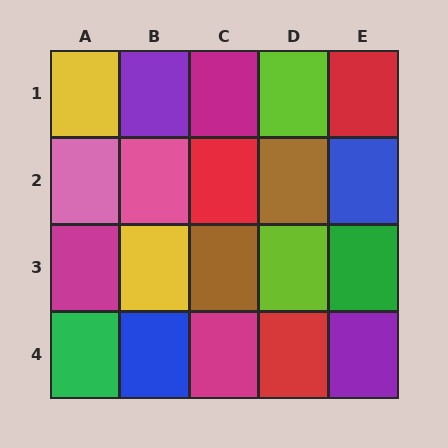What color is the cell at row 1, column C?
Magenta.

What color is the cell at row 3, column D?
Lime.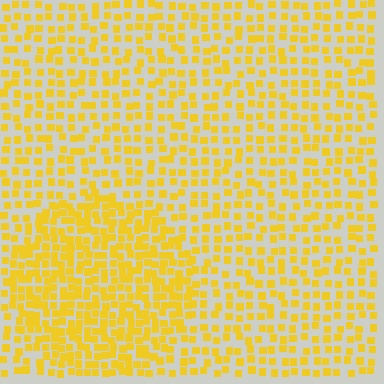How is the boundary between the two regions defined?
The boundary is defined by a change in element density (approximately 1.8x ratio). All elements are the same color, size, and shape.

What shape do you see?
I see a circle.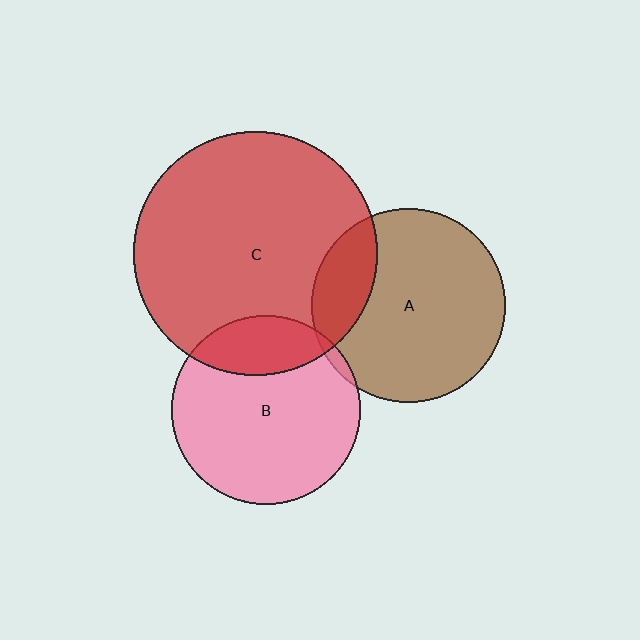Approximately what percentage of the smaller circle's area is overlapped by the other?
Approximately 20%.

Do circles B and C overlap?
Yes.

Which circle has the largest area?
Circle C (red).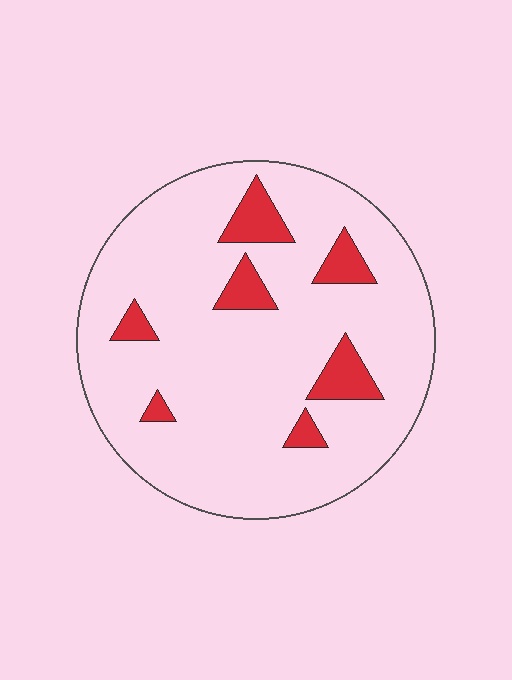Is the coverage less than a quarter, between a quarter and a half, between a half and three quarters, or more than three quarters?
Less than a quarter.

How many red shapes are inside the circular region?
7.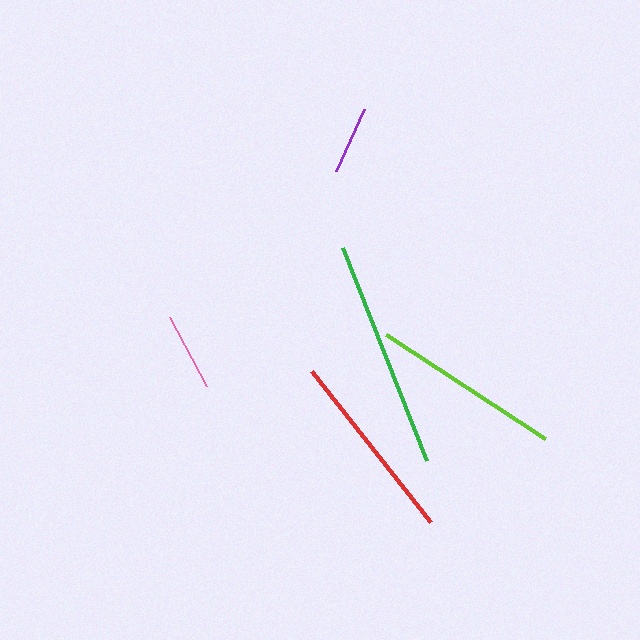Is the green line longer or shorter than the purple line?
The green line is longer than the purple line.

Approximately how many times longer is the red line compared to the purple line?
The red line is approximately 2.8 times the length of the purple line.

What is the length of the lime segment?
The lime segment is approximately 190 pixels long.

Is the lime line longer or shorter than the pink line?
The lime line is longer than the pink line.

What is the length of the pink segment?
The pink segment is approximately 78 pixels long.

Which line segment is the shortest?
The purple line is the shortest at approximately 67 pixels.